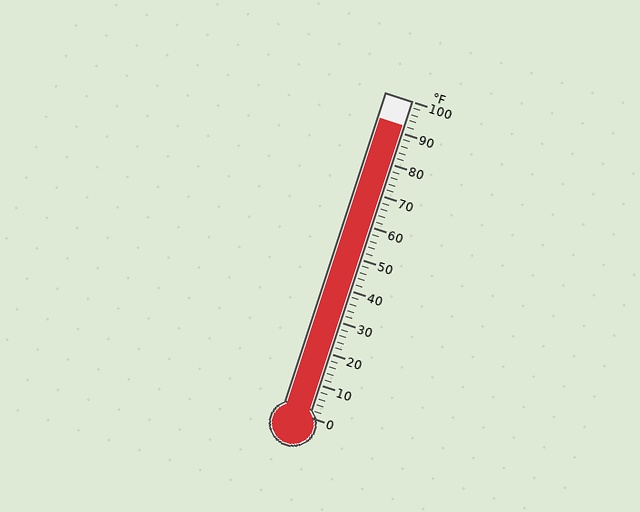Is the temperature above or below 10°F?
The temperature is above 10°F.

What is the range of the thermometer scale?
The thermometer scale ranges from 0°F to 100°F.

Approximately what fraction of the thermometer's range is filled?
The thermometer is filled to approximately 90% of its range.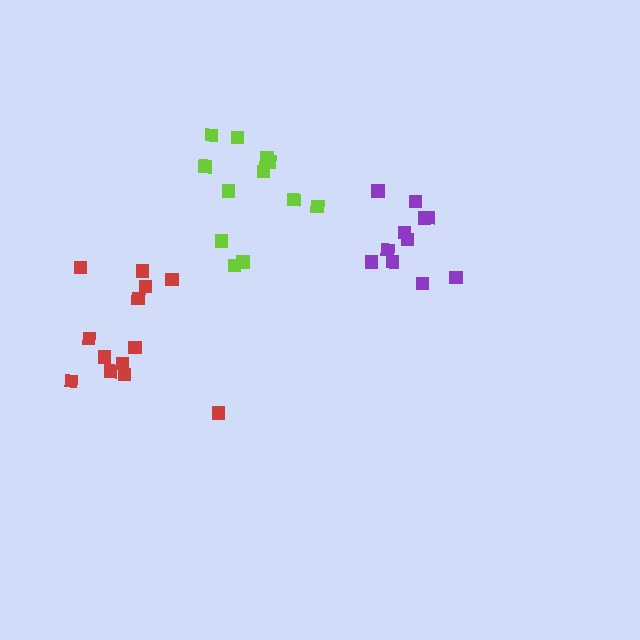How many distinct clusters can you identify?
There are 3 distinct clusters.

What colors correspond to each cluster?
The clusters are colored: lime, purple, red.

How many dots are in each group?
Group 1: 12 dots, Group 2: 11 dots, Group 3: 13 dots (36 total).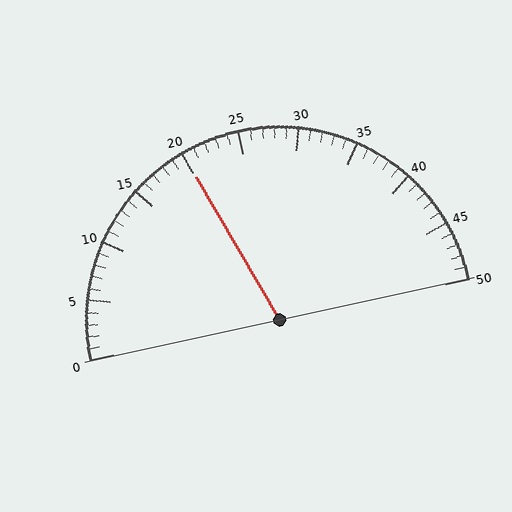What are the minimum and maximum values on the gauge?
The gauge ranges from 0 to 50.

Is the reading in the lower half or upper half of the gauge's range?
The reading is in the lower half of the range (0 to 50).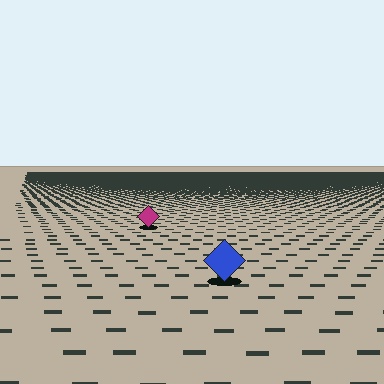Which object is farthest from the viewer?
The magenta diamond is farthest from the viewer. It appears smaller and the ground texture around it is denser.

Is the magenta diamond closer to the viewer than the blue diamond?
No. The blue diamond is closer — you can tell from the texture gradient: the ground texture is coarser near it.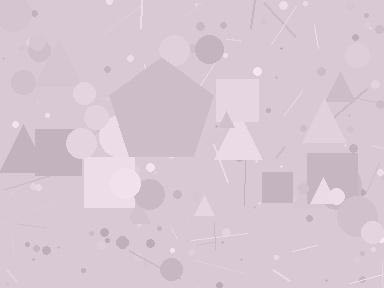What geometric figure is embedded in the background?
A pentagon is embedded in the background.